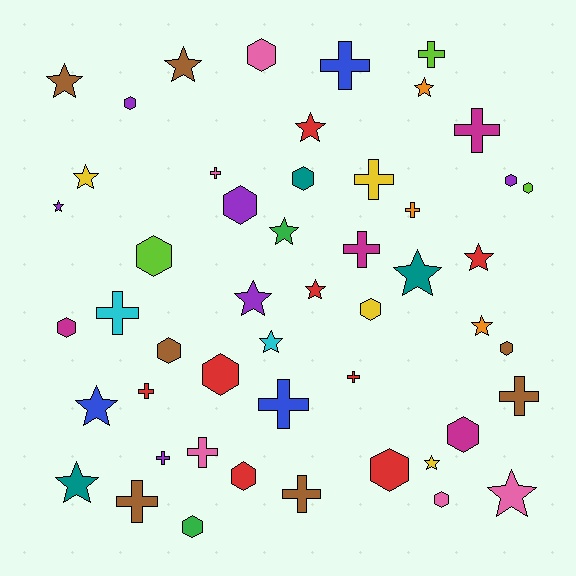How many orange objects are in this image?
There are 3 orange objects.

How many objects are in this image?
There are 50 objects.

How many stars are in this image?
There are 17 stars.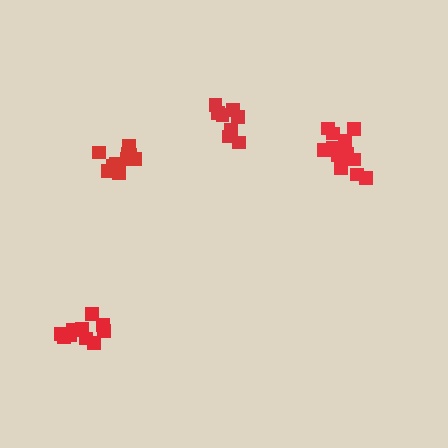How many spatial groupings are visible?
There are 4 spatial groupings.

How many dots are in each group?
Group 1: 10 dots, Group 2: 11 dots, Group 3: 9 dots, Group 4: 13 dots (43 total).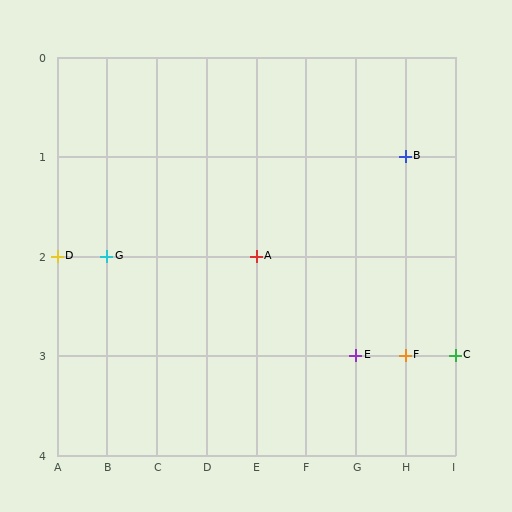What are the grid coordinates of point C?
Point C is at grid coordinates (I, 3).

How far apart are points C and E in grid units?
Points C and E are 2 columns apart.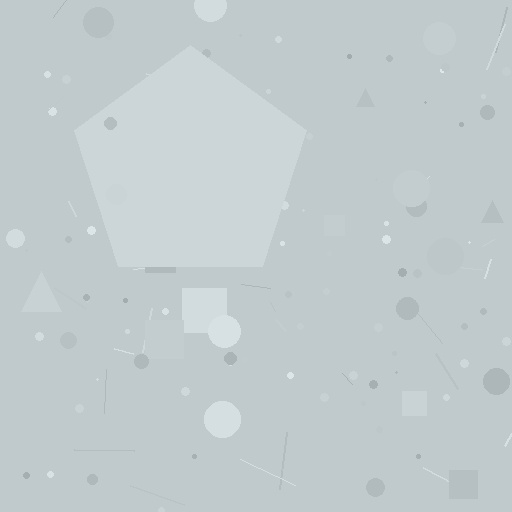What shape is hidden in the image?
A pentagon is hidden in the image.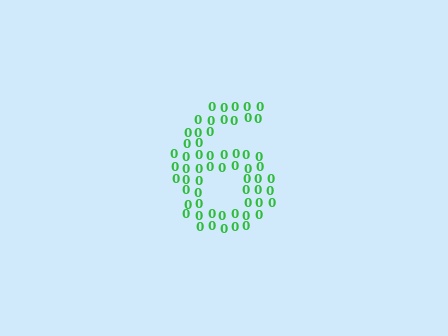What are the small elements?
The small elements are digit 0's.